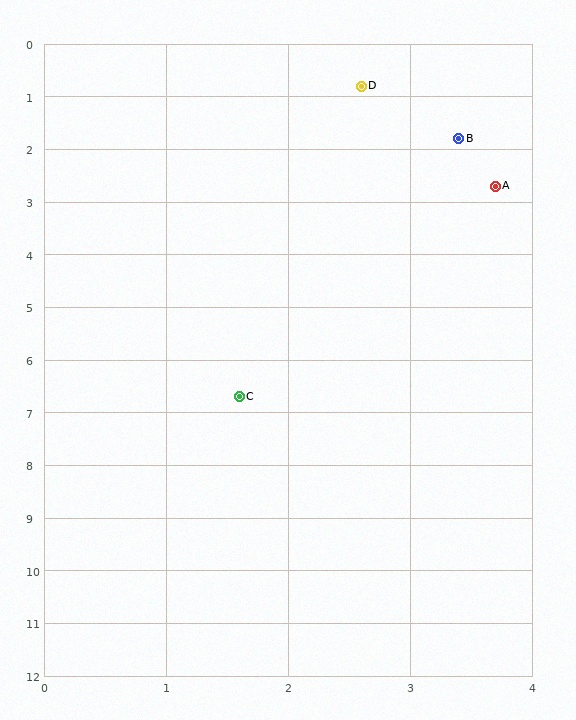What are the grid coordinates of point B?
Point B is at approximately (3.4, 1.8).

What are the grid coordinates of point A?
Point A is at approximately (3.7, 2.7).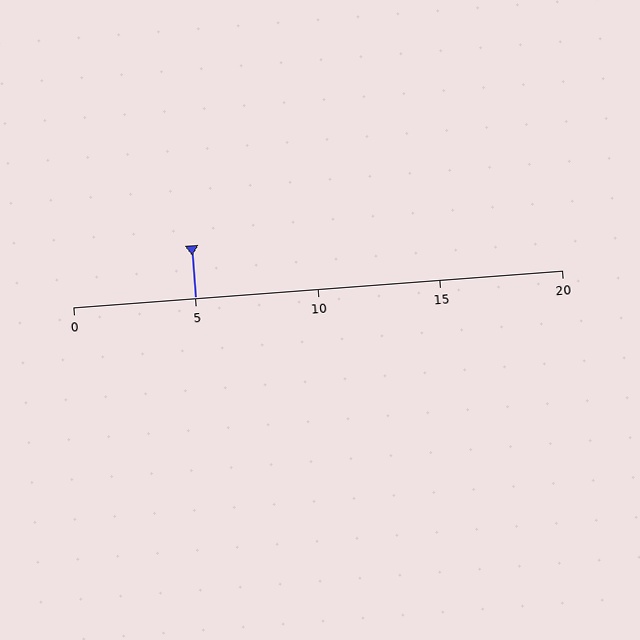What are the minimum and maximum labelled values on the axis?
The axis runs from 0 to 20.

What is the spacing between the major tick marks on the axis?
The major ticks are spaced 5 apart.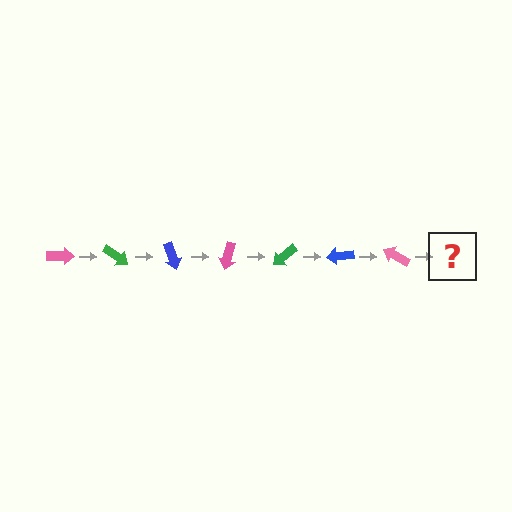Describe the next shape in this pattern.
It should be a green arrow, rotated 245 degrees from the start.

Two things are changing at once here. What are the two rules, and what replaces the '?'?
The two rules are that it rotates 35 degrees each step and the color cycles through pink, green, and blue. The '?' should be a green arrow, rotated 245 degrees from the start.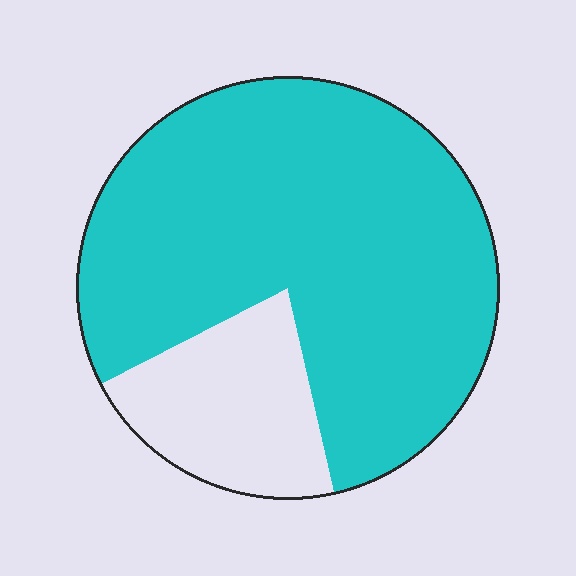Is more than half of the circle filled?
Yes.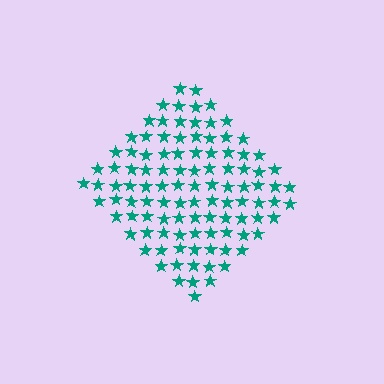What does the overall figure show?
The overall figure shows a diamond.